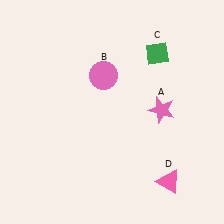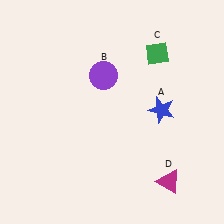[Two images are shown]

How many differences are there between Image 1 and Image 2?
There are 3 differences between the two images.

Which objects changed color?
A changed from pink to blue. B changed from pink to purple. D changed from pink to magenta.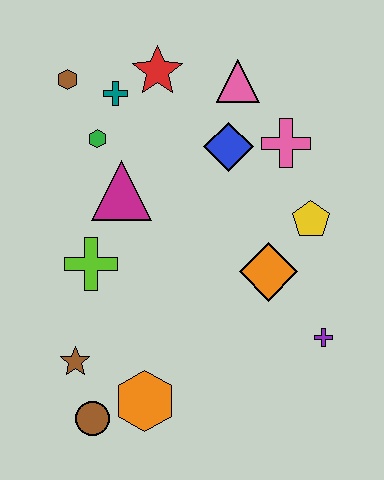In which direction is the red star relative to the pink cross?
The red star is to the left of the pink cross.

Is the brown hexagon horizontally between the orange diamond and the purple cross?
No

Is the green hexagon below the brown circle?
No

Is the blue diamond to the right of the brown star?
Yes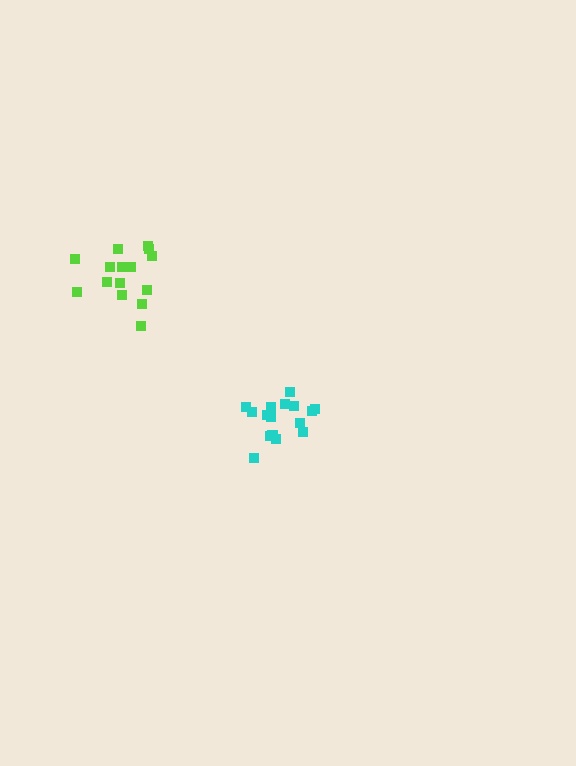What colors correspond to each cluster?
The clusters are colored: lime, cyan.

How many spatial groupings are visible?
There are 2 spatial groupings.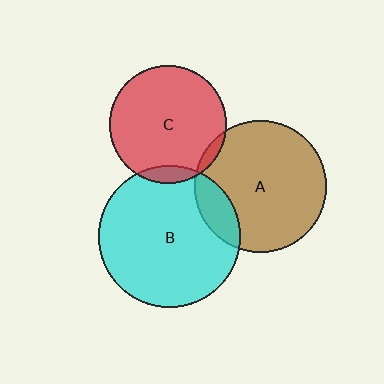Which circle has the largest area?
Circle B (cyan).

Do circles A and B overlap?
Yes.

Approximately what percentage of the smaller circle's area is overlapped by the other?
Approximately 15%.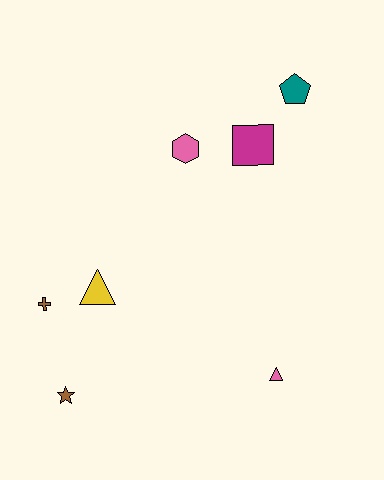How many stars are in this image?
There is 1 star.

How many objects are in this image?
There are 7 objects.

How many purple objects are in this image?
There are no purple objects.